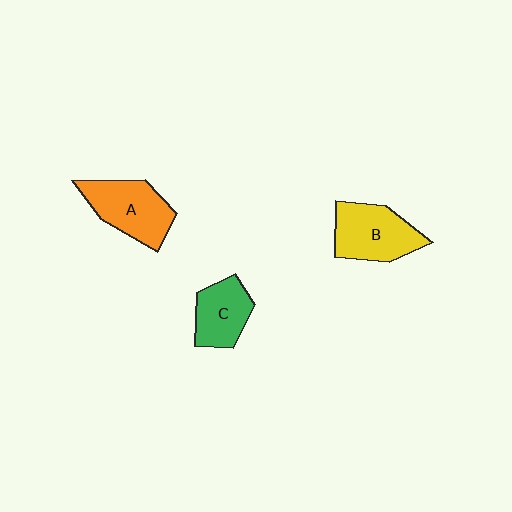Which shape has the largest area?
Shape A (orange).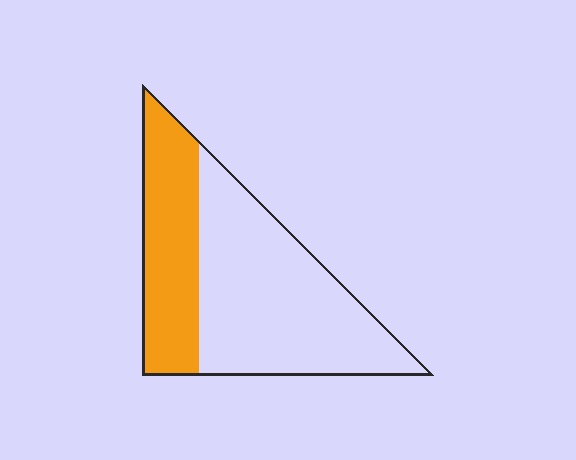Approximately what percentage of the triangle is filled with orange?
Approximately 35%.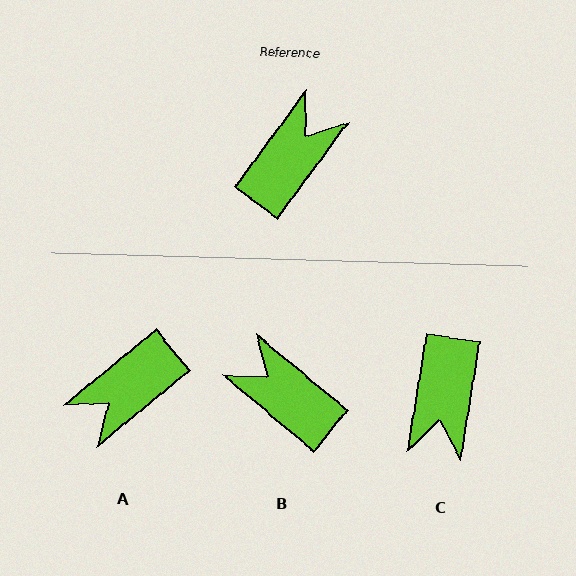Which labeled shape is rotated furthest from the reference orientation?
A, about 166 degrees away.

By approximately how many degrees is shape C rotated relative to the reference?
Approximately 153 degrees clockwise.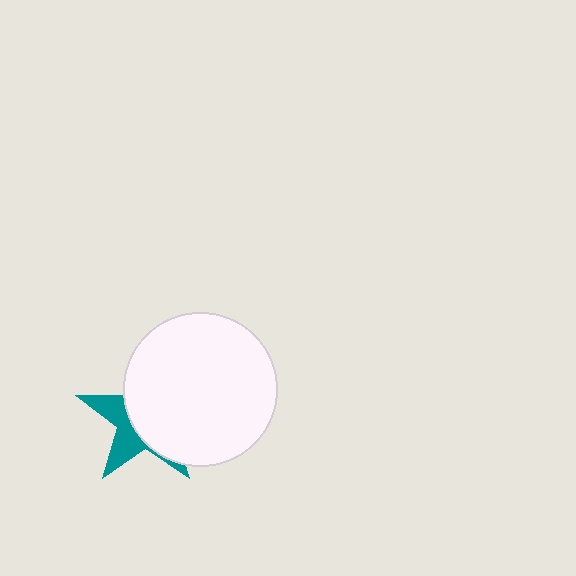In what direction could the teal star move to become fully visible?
The teal star could move left. That would shift it out from behind the white circle entirely.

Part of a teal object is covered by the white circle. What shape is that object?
It is a star.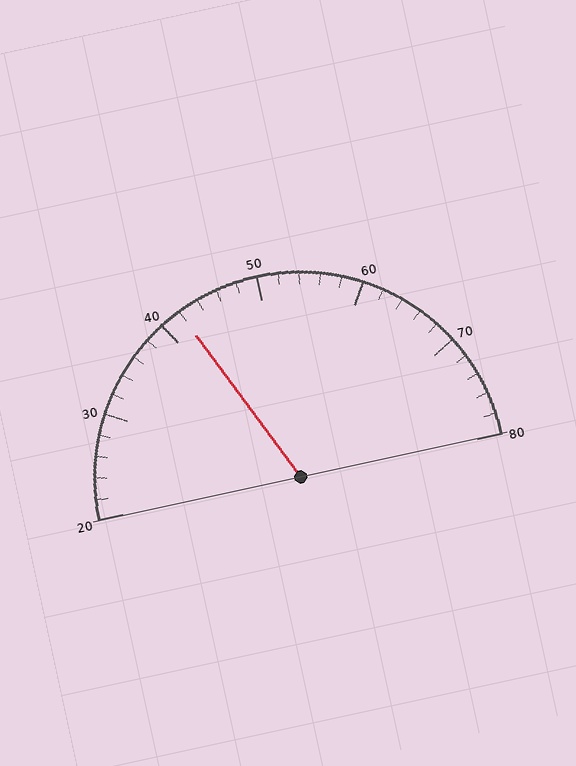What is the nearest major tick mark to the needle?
The nearest major tick mark is 40.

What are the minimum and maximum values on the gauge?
The gauge ranges from 20 to 80.